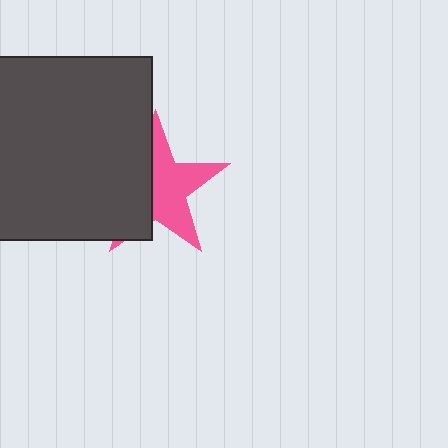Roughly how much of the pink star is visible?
About half of it is visible (roughly 55%).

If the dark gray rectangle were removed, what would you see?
You would see the complete pink star.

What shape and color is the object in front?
The object in front is a dark gray rectangle.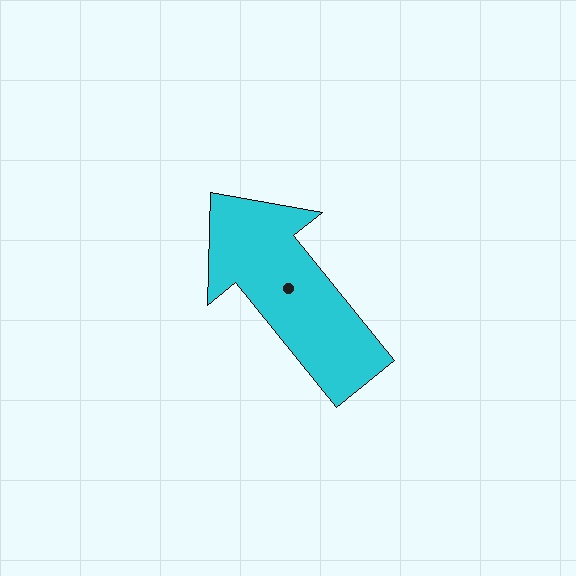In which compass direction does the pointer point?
Northwest.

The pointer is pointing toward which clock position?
Roughly 11 o'clock.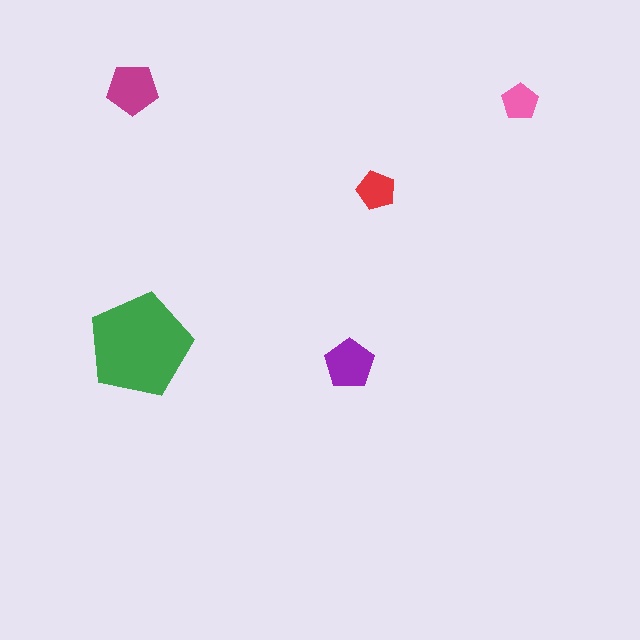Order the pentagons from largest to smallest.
the green one, the magenta one, the purple one, the red one, the pink one.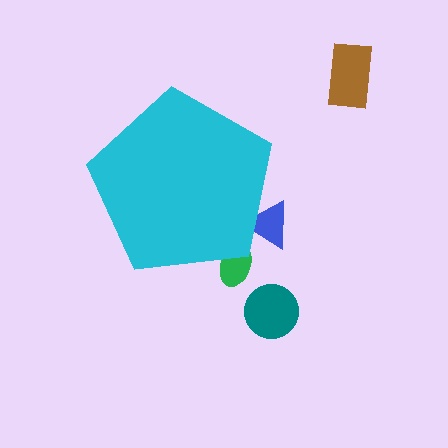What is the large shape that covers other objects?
A cyan pentagon.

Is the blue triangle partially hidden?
Yes, the blue triangle is partially hidden behind the cyan pentagon.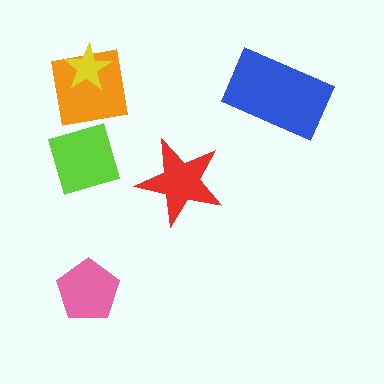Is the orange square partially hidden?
Yes, it is partially covered by another shape.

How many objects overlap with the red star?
0 objects overlap with the red star.